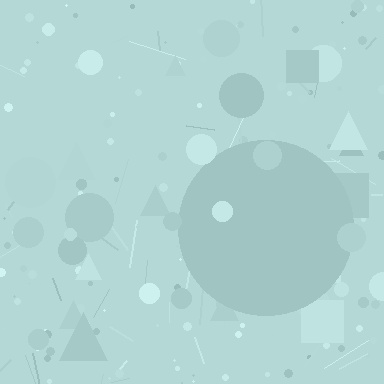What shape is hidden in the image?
A circle is hidden in the image.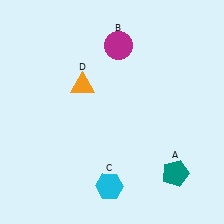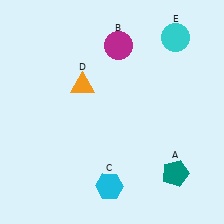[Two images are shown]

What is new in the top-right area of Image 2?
A cyan circle (E) was added in the top-right area of Image 2.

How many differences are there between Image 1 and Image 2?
There is 1 difference between the two images.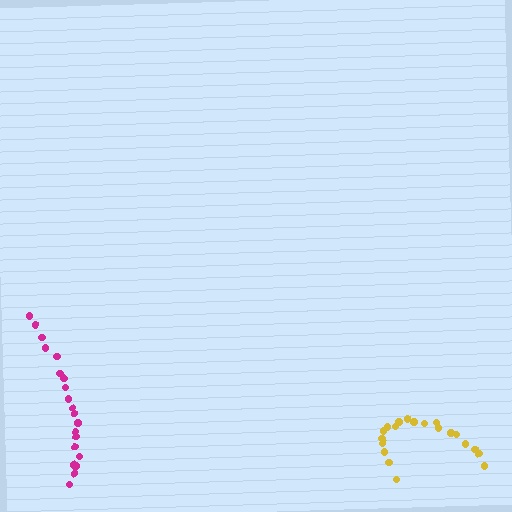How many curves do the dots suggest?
There are 2 distinct paths.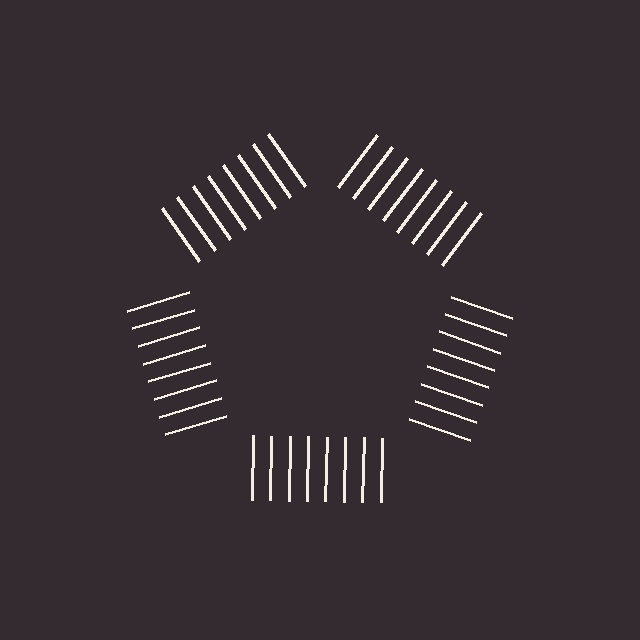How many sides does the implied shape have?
5 sides — the line-ends trace a pentagon.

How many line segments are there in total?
40 — 8 along each of the 5 edges.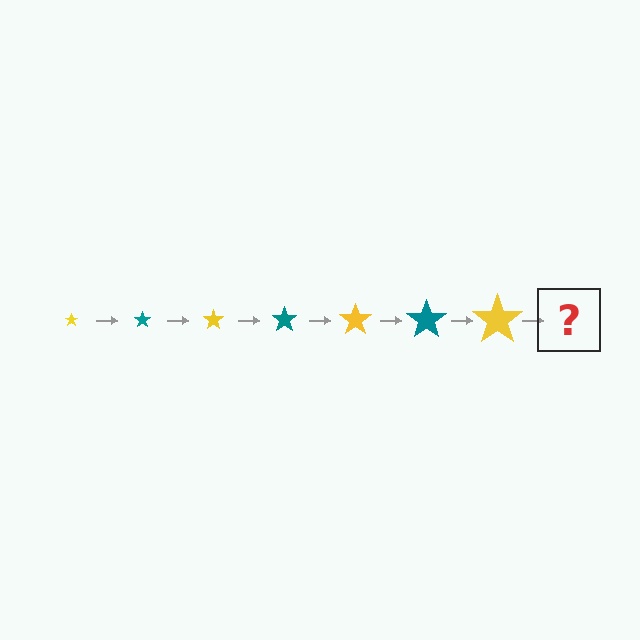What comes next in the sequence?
The next element should be a teal star, larger than the previous one.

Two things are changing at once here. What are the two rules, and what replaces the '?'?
The two rules are that the star grows larger each step and the color cycles through yellow and teal. The '?' should be a teal star, larger than the previous one.